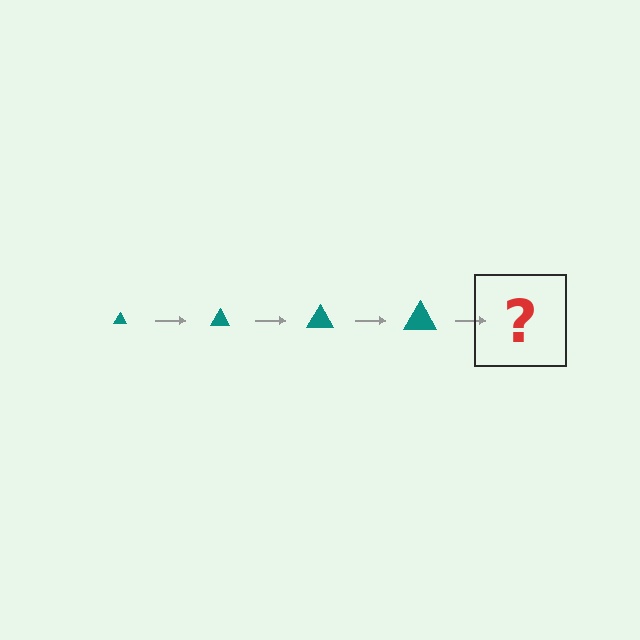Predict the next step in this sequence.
The next step is a teal triangle, larger than the previous one.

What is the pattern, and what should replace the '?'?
The pattern is that the triangle gets progressively larger each step. The '?' should be a teal triangle, larger than the previous one.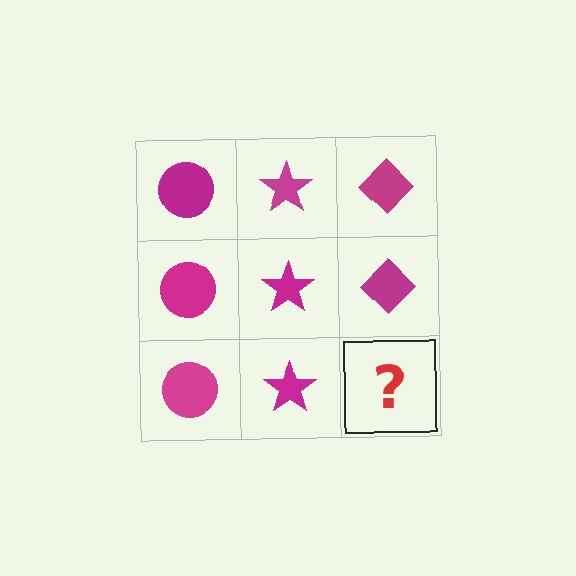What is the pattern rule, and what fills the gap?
The rule is that each column has a consistent shape. The gap should be filled with a magenta diamond.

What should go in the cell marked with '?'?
The missing cell should contain a magenta diamond.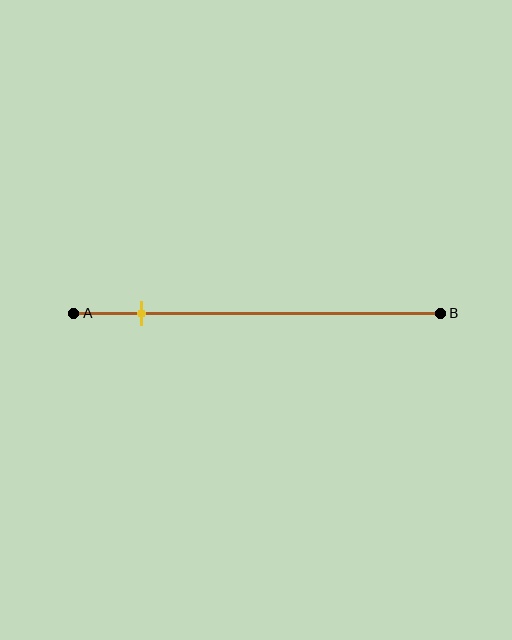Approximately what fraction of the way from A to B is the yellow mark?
The yellow mark is approximately 20% of the way from A to B.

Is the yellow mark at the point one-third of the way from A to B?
No, the mark is at about 20% from A, not at the 33% one-third point.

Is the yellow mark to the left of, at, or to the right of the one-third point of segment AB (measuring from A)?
The yellow mark is to the left of the one-third point of segment AB.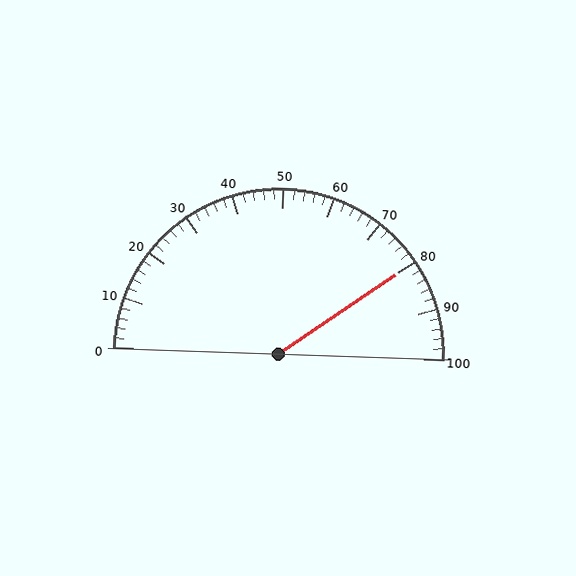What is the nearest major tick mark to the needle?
The nearest major tick mark is 80.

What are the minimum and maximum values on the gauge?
The gauge ranges from 0 to 100.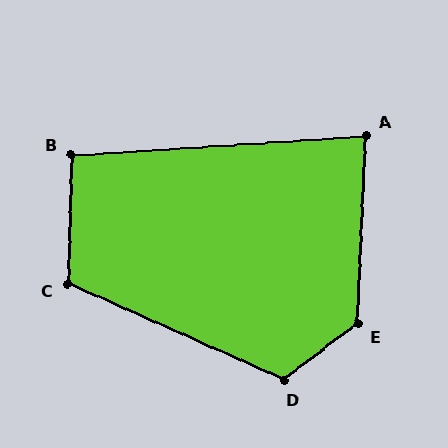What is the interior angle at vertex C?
Approximately 112 degrees (obtuse).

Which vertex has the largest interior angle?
E, at approximately 130 degrees.